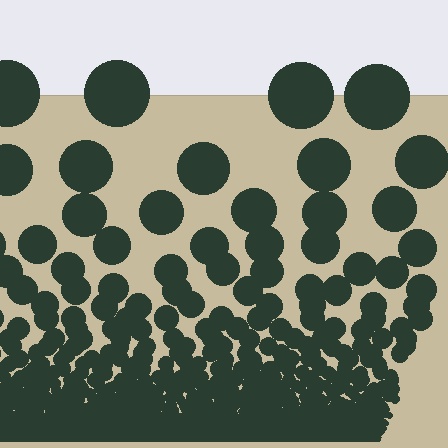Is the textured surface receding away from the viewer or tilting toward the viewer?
The surface appears to tilt toward the viewer. Texture elements get larger and sparser toward the top.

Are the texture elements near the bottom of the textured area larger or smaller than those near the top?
Smaller. The gradient is inverted — elements near the bottom are smaller and denser.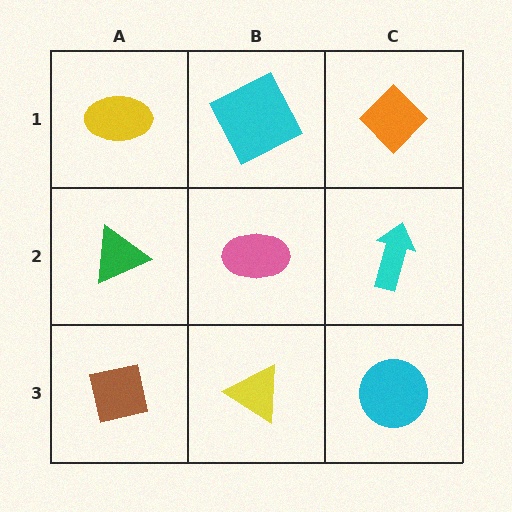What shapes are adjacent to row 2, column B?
A cyan square (row 1, column B), a yellow triangle (row 3, column B), a green triangle (row 2, column A), a cyan arrow (row 2, column C).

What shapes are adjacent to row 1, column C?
A cyan arrow (row 2, column C), a cyan square (row 1, column B).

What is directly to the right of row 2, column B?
A cyan arrow.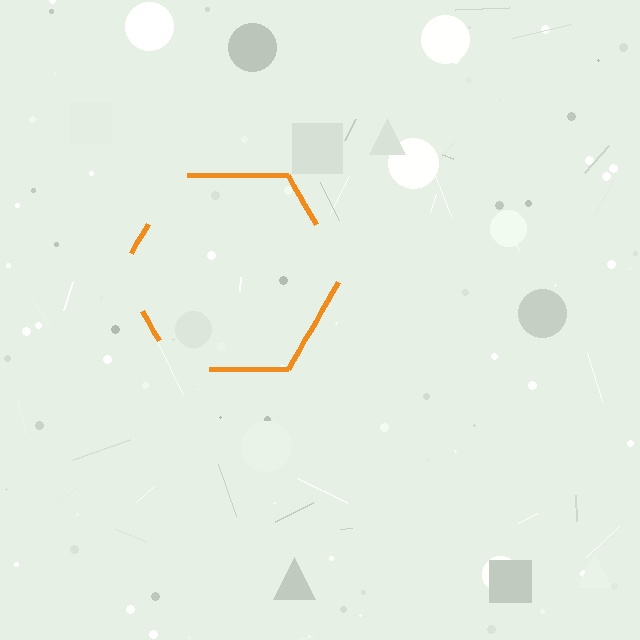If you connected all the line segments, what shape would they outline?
They would outline a hexagon.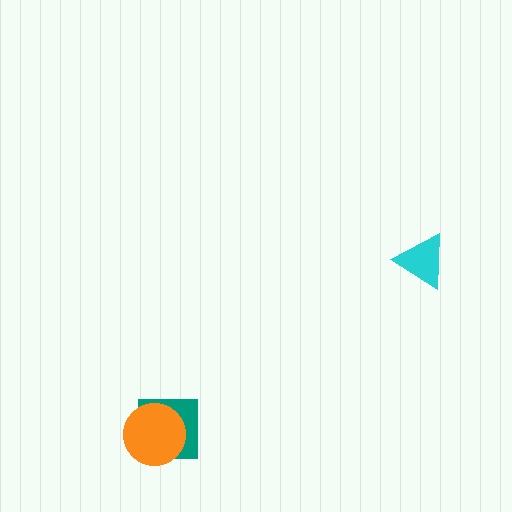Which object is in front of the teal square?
The orange circle is in front of the teal square.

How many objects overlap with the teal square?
1 object overlaps with the teal square.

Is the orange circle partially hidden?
No, no other shape covers it.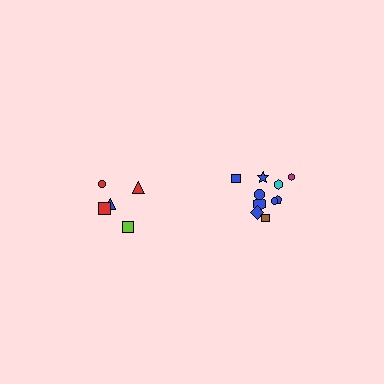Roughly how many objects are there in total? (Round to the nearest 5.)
Roughly 15 objects in total.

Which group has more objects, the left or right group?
The right group.